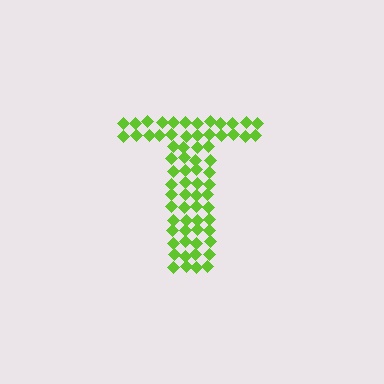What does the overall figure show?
The overall figure shows the letter T.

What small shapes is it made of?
It is made of small diamonds.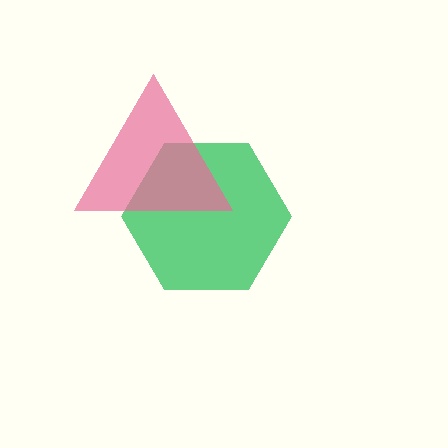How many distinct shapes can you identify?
There are 2 distinct shapes: a green hexagon, a pink triangle.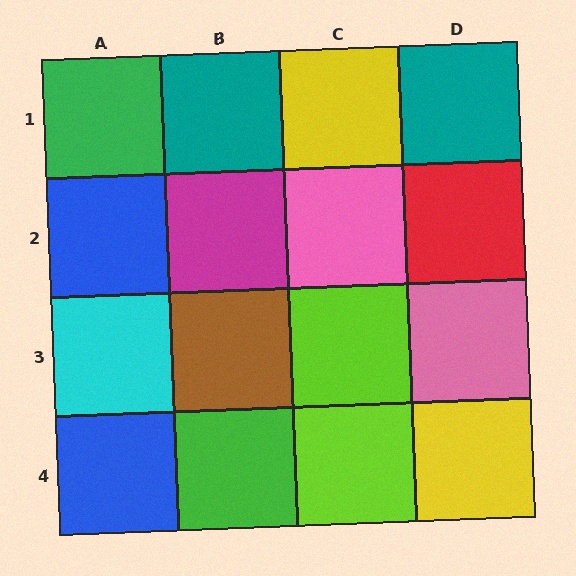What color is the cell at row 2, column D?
Red.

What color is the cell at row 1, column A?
Green.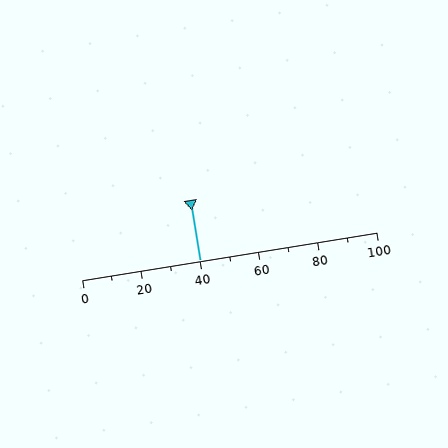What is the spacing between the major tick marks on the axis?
The major ticks are spaced 20 apart.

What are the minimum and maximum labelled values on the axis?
The axis runs from 0 to 100.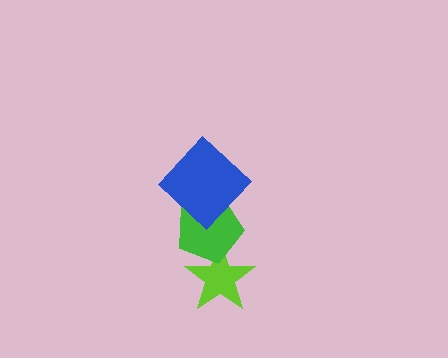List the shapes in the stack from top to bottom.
From top to bottom: the blue diamond, the green pentagon, the lime star.